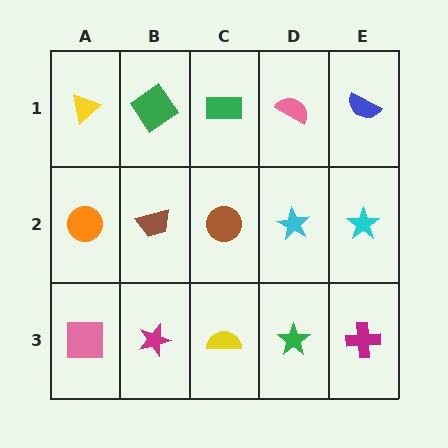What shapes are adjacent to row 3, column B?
A brown trapezoid (row 2, column B), a pink square (row 3, column A), a yellow semicircle (row 3, column C).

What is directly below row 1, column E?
A cyan star.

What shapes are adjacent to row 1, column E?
A cyan star (row 2, column E), a pink semicircle (row 1, column D).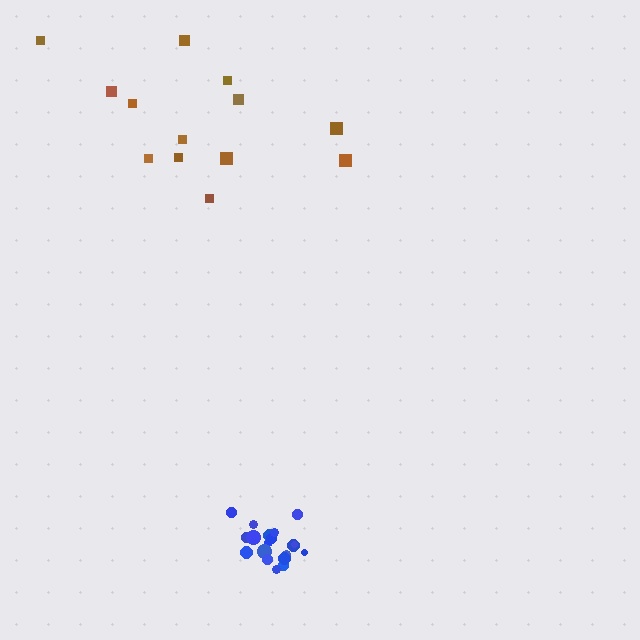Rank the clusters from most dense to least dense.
blue, brown.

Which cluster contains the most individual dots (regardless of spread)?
Blue (19).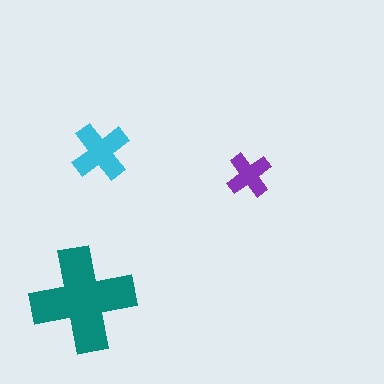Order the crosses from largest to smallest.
the teal one, the cyan one, the purple one.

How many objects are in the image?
There are 3 objects in the image.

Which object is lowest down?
The teal cross is bottommost.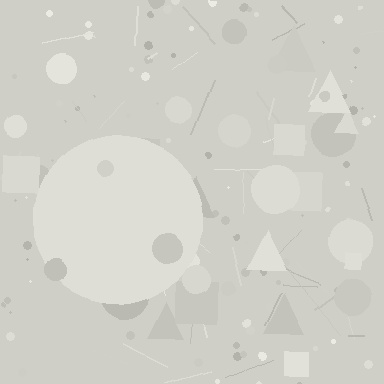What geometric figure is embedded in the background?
A circle is embedded in the background.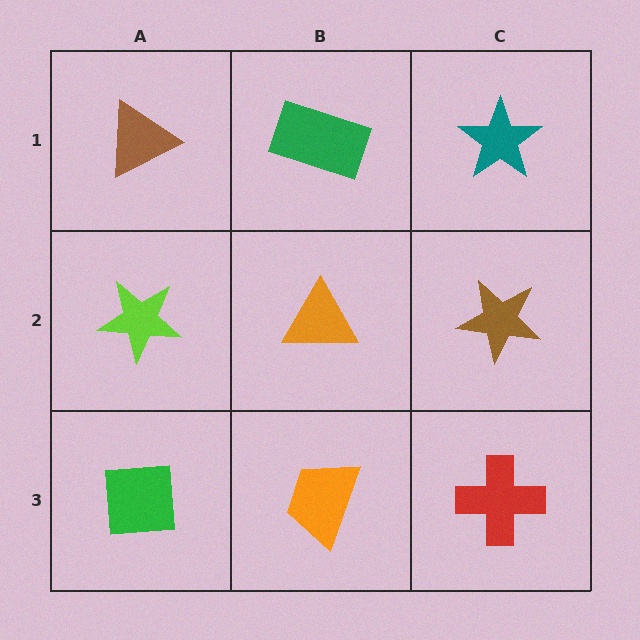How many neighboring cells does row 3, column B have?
3.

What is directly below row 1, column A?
A lime star.